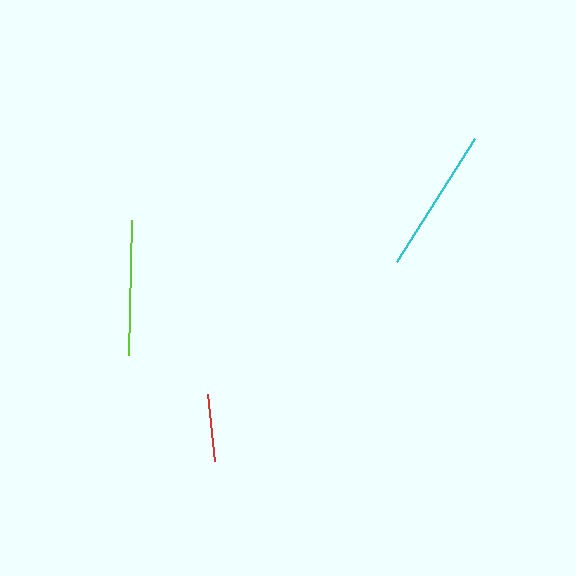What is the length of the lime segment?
The lime segment is approximately 135 pixels long.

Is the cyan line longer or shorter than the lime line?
The cyan line is longer than the lime line.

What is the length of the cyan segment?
The cyan segment is approximately 146 pixels long.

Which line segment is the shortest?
The red line is the shortest at approximately 67 pixels.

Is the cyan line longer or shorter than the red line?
The cyan line is longer than the red line.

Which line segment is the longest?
The cyan line is the longest at approximately 146 pixels.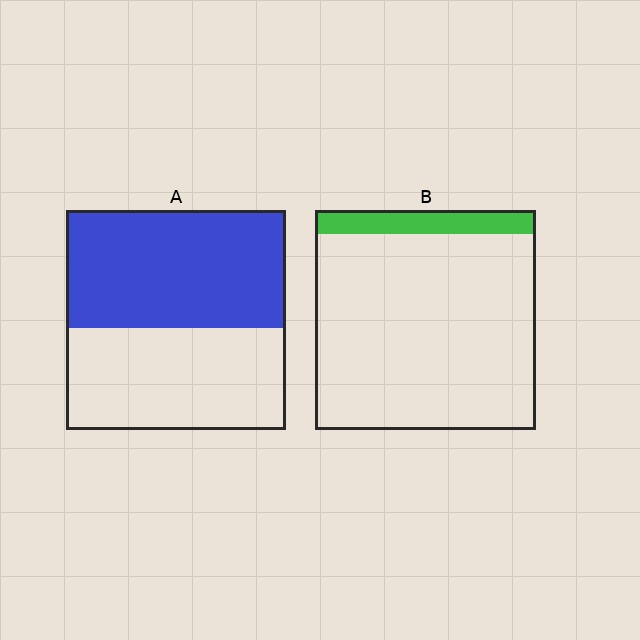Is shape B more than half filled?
No.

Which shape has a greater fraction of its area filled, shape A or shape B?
Shape A.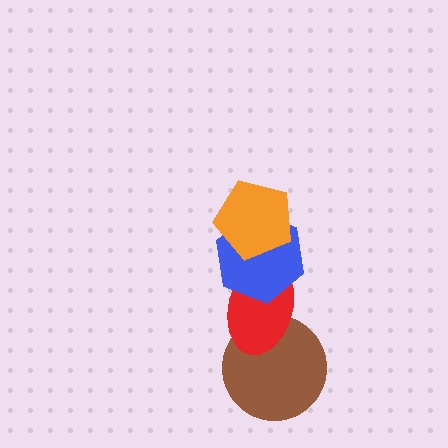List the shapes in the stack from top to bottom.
From top to bottom: the orange pentagon, the blue hexagon, the red ellipse, the brown circle.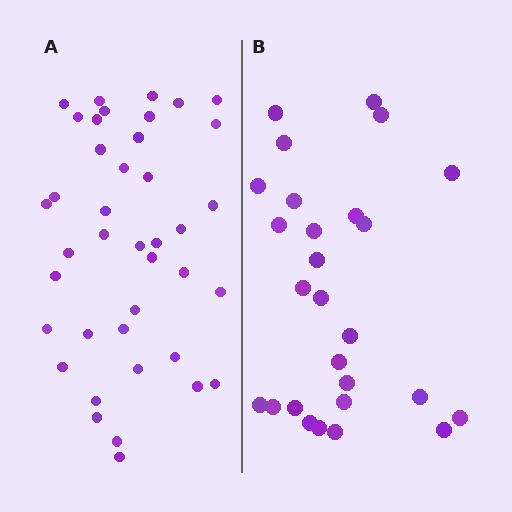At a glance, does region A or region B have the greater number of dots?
Region A (the left region) has more dots.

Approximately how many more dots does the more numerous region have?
Region A has approximately 15 more dots than region B.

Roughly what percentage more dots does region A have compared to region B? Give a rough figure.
About 50% more.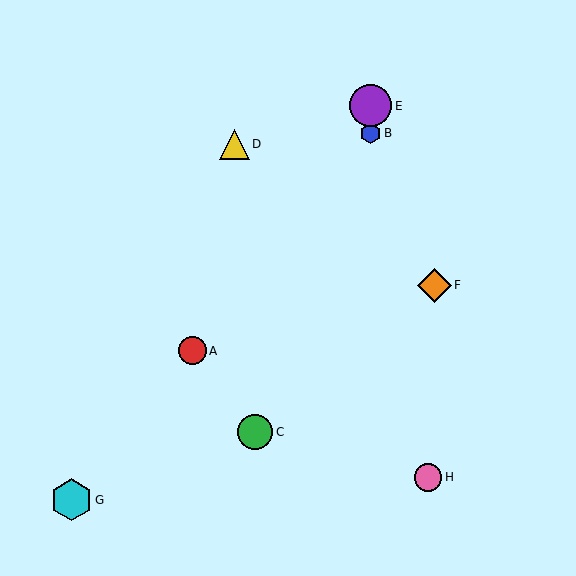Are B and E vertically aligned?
Yes, both are at x≈371.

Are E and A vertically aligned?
No, E is at x≈371 and A is at x≈192.